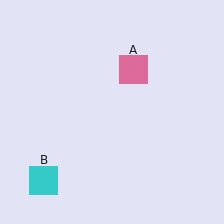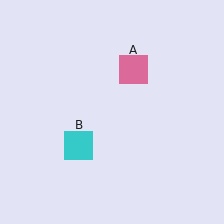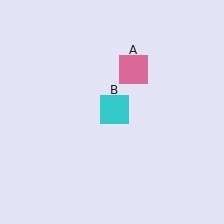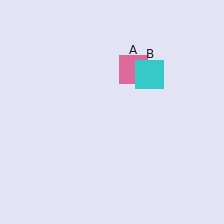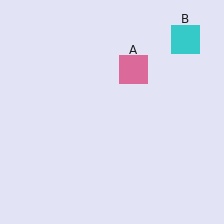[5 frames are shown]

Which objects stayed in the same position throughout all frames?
Pink square (object A) remained stationary.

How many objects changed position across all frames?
1 object changed position: cyan square (object B).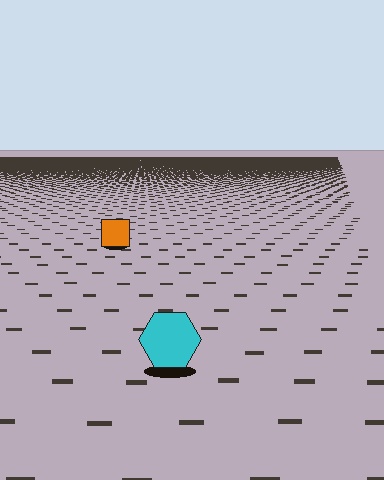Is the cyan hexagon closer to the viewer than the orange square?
Yes. The cyan hexagon is closer — you can tell from the texture gradient: the ground texture is coarser near it.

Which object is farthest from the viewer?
The orange square is farthest from the viewer. It appears smaller and the ground texture around it is denser.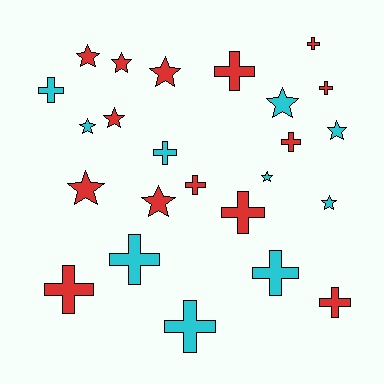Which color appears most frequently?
Red, with 14 objects.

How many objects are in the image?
There are 24 objects.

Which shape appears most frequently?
Cross, with 13 objects.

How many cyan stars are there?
There are 5 cyan stars.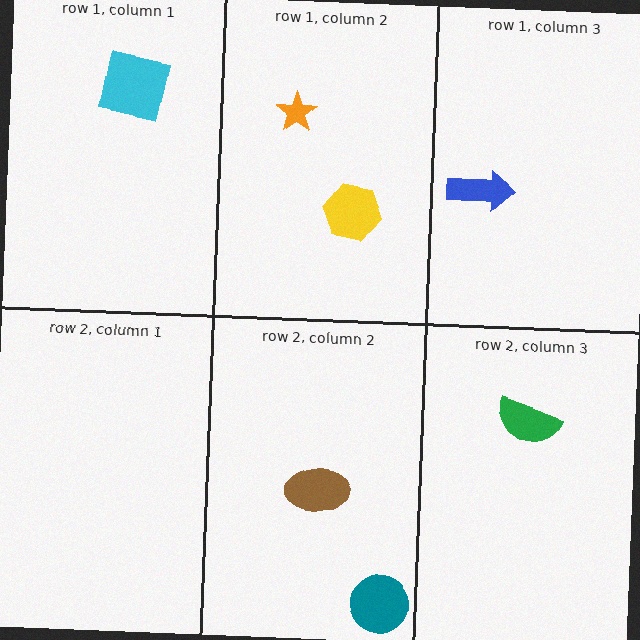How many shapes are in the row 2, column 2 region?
2.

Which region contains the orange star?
The row 1, column 2 region.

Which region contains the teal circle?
The row 2, column 2 region.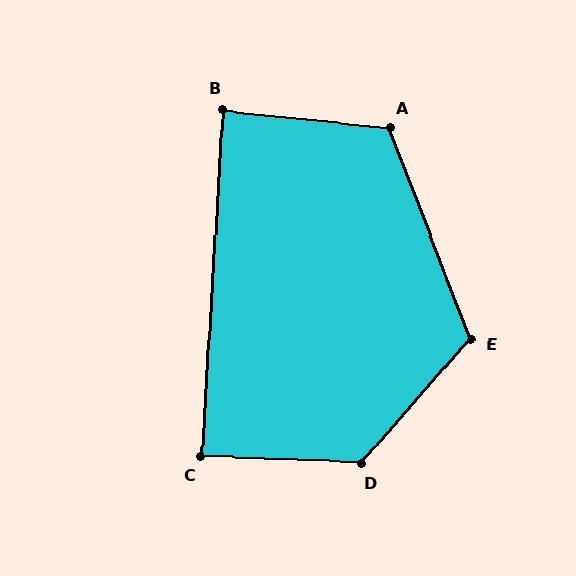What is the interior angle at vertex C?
Approximately 89 degrees (approximately right).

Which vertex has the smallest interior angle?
B, at approximately 87 degrees.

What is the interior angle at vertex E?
Approximately 118 degrees (obtuse).